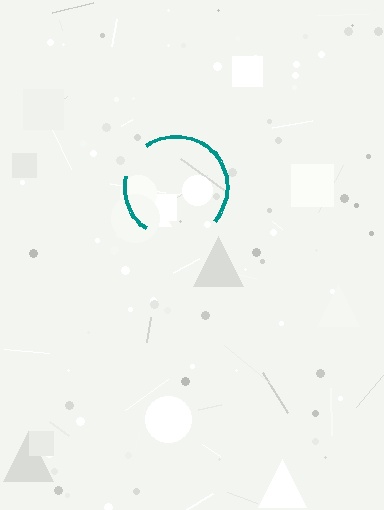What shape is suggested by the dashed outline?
The dashed outline suggests a circle.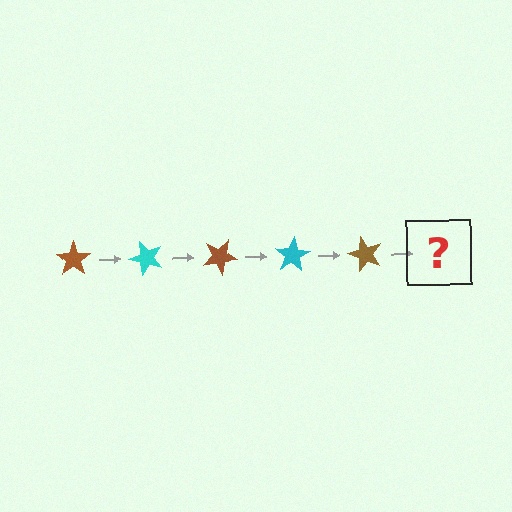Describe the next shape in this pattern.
It should be a cyan star, rotated 250 degrees from the start.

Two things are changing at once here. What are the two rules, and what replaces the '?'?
The two rules are that it rotates 50 degrees each step and the color cycles through brown and cyan. The '?' should be a cyan star, rotated 250 degrees from the start.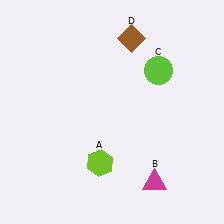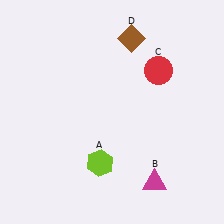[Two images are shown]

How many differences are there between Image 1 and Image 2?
There is 1 difference between the two images.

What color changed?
The circle (C) changed from lime in Image 1 to red in Image 2.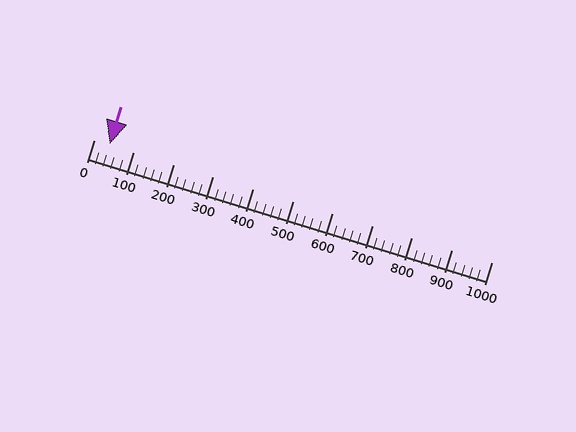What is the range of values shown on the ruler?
The ruler shows values from 0 to 1000.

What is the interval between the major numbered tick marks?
The major tick marks are spaced 100 units apart.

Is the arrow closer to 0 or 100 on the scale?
The arrow is closer to 0.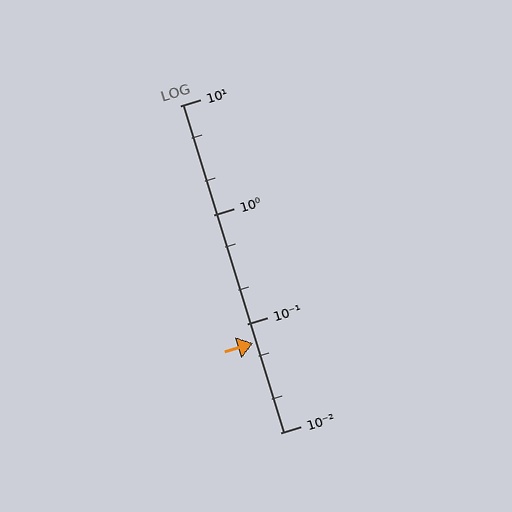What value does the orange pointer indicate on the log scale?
The pointer indicates approximately 0.066.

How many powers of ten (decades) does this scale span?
The scale spans 3 decades, from 0.01 to 10.